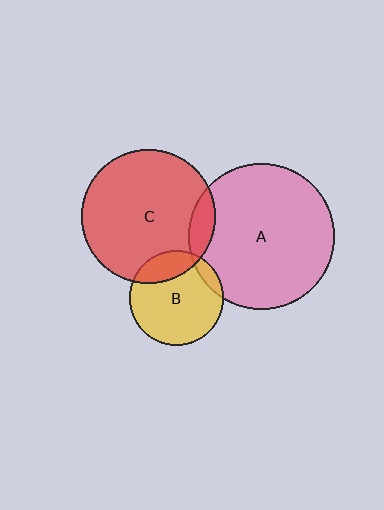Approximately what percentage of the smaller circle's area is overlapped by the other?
Approximately 10%.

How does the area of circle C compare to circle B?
Approximately 2.0 times.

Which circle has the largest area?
Circle A (pink).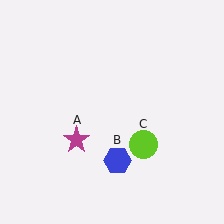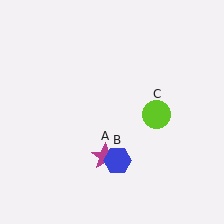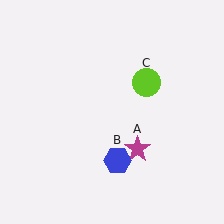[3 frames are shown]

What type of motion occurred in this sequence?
The magenta star (object A), lime circle (object C) rotated counterclockwise around the center of the scene.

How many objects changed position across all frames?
2 objects changed position: magenta star (object A), lime circle (object C).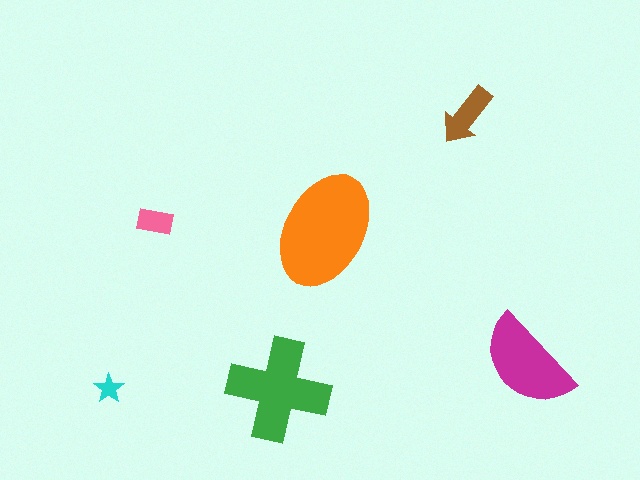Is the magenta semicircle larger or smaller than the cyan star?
Larger.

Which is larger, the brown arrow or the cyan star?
The brown arrow.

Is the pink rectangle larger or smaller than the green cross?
Smaller.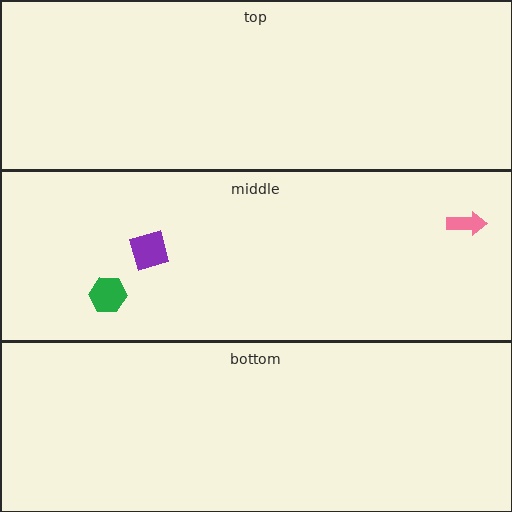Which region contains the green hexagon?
The middle region.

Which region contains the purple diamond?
The middle region.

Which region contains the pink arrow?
The middle region.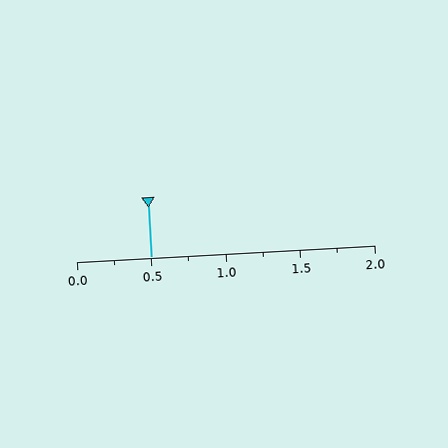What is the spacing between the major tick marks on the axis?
The major ticks are spaced 0.5 apart.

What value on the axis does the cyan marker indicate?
The marker indicates approximately 0.5.